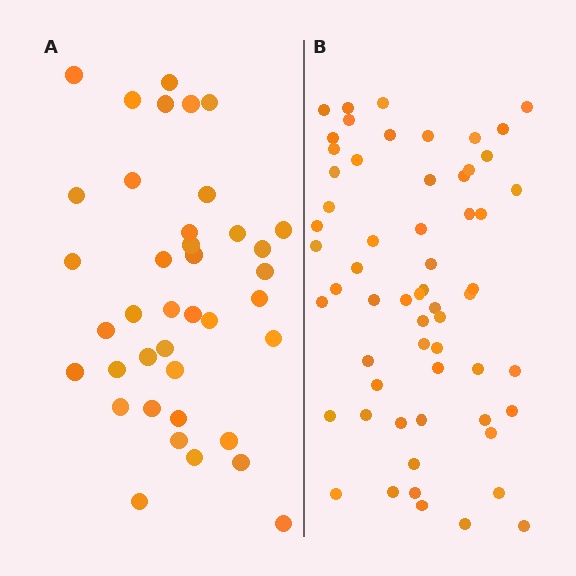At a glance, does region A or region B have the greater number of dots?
Region B (the right region) has more dots.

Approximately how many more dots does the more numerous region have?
Region B has approximately 20 more dots than region A.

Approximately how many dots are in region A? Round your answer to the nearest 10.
About 40 dots. (The exact count is 39, which rounds to 40.)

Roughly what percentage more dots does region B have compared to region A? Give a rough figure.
About 55% more.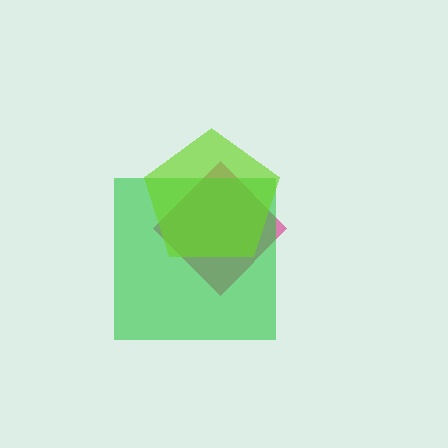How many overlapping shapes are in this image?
There are 3 overlapping shapes in the image.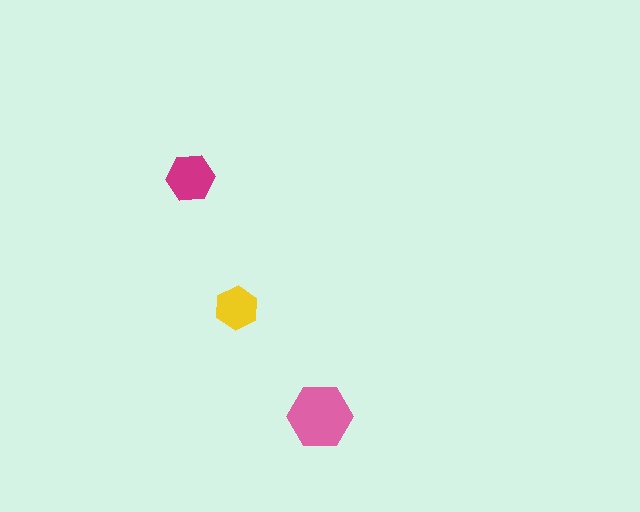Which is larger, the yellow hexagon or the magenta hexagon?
The magenta one.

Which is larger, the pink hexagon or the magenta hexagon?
The pink one.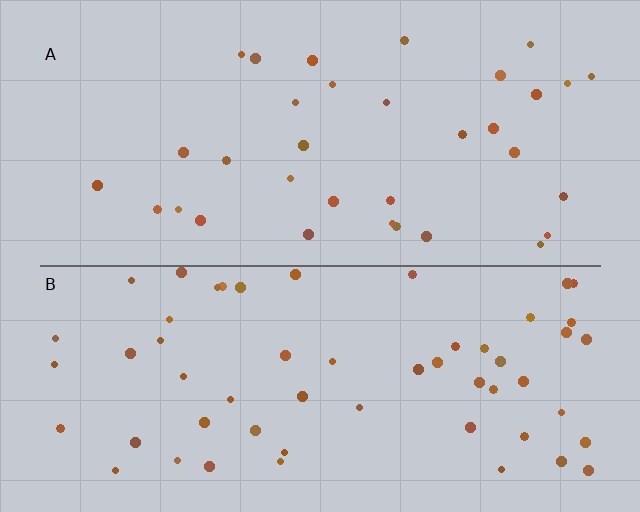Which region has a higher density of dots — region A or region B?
B (the bottom).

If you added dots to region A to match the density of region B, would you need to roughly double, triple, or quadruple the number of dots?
Approximately double.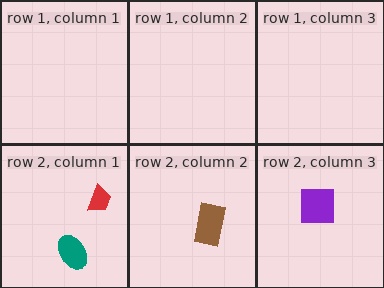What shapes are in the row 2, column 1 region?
The teal ellipse, the red trapezoid.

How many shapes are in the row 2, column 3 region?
1.